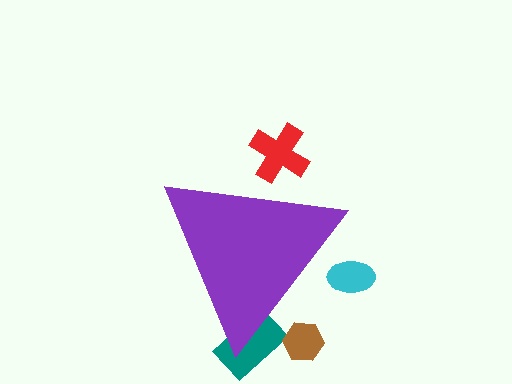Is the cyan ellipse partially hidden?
Yes, the cyan ellipse is partially hidden behind the purple triangle.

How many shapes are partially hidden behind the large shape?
4 shapes are partially hidden.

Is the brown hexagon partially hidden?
Yes, the brown hexagon is partially hidden behind the purple triangle.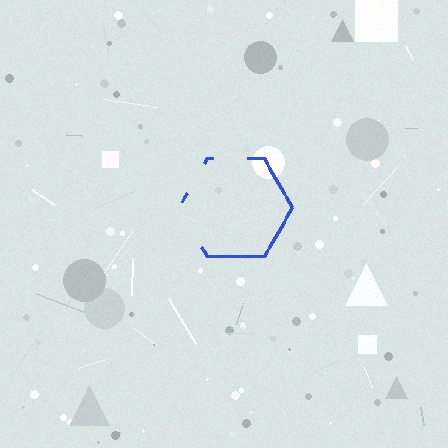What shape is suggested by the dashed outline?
The dashed outline suggests a hexagon.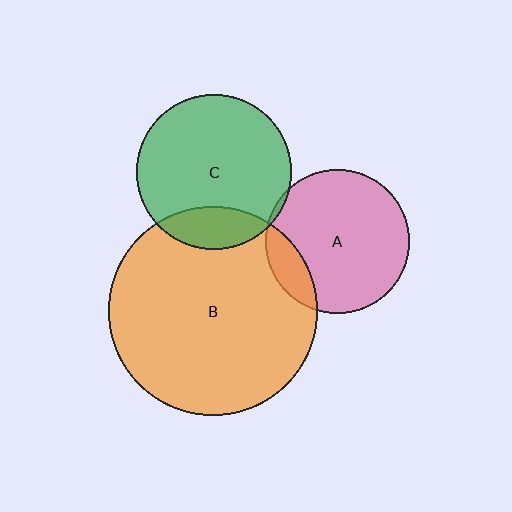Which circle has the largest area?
Circle B (orange).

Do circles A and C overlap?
Yes.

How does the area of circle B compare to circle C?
Approximately 1.8 times.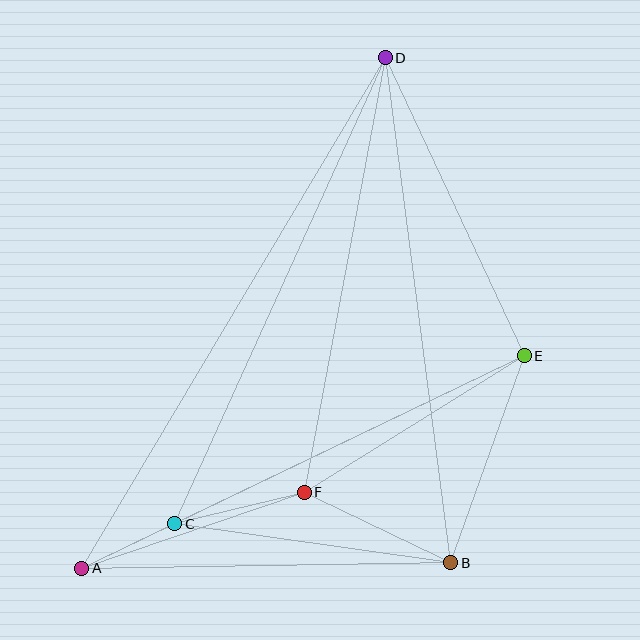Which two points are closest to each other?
Points A and C are closest to each other.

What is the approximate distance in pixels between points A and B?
The distance between A and B is approximately 369 pixels.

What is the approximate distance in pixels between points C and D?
The distance between C and D is approximately 511 pixels.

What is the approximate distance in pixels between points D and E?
The distance between D and E is approximately 329 pixels.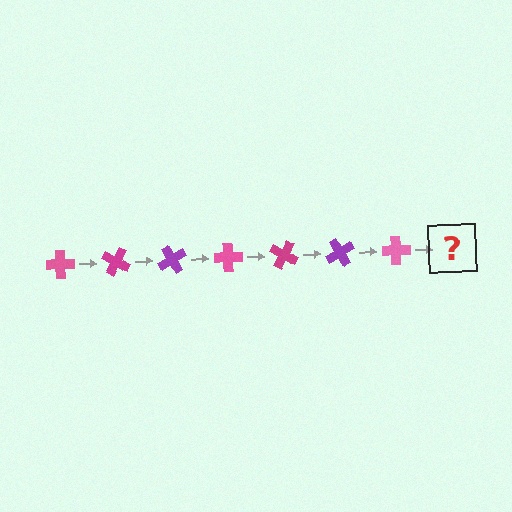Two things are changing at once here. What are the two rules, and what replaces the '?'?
The two rules are that it rotates 30 degrees each step and the color cycles through pink, magenta, and purple. The '?' should be a magenta cross, rotated 210 degrees from the start.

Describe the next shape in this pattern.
It should be a magenta cross, rotated 210 degrees from the start.